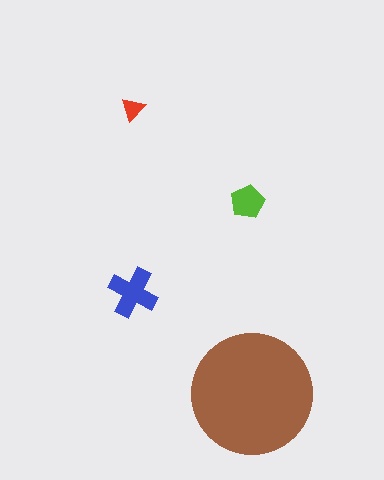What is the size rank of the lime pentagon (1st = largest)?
3rd.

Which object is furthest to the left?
The red triangle is leftmost.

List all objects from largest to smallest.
The brown circle, the blue cross, the lime pentagon, the red triangle.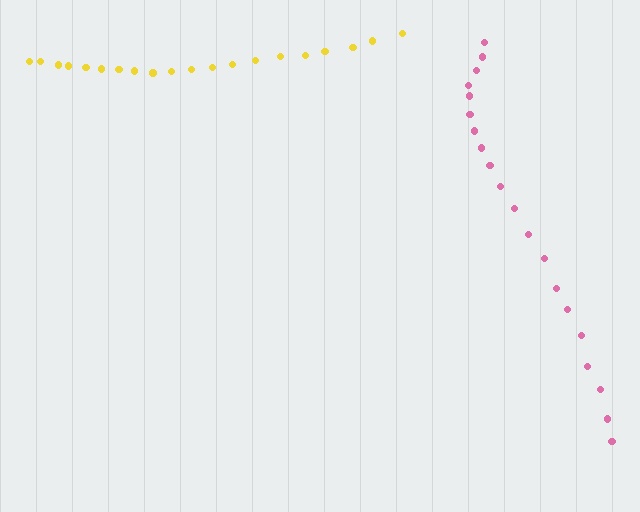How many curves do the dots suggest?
There are 2 distinct paths.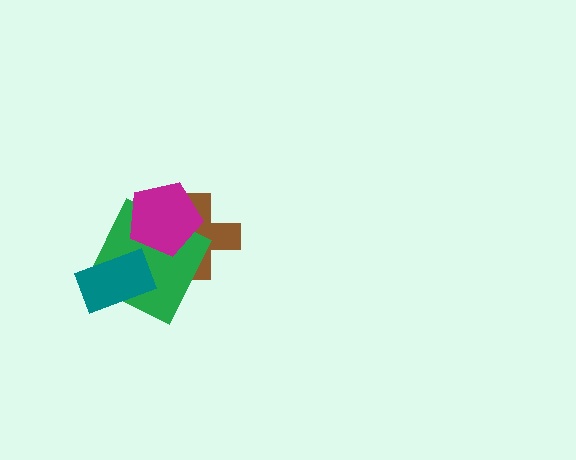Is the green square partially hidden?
Yes, it is partially covered by another shape.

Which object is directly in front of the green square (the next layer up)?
The magenta pentagon is directly in front of the green square.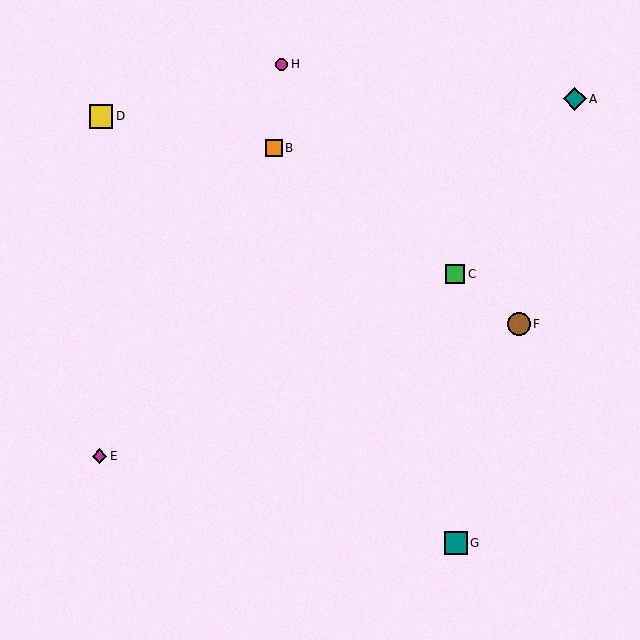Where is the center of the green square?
The center of the green square is at (455, 274).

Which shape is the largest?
The yellow square (labeled D) is the largest.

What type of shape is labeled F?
Shape F is a brown circle.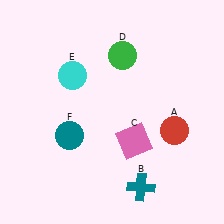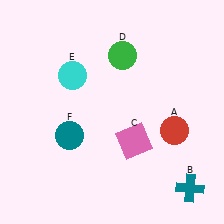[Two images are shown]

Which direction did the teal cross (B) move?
The teal cross (B) moved right.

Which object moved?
The teal cross (B) moved right.